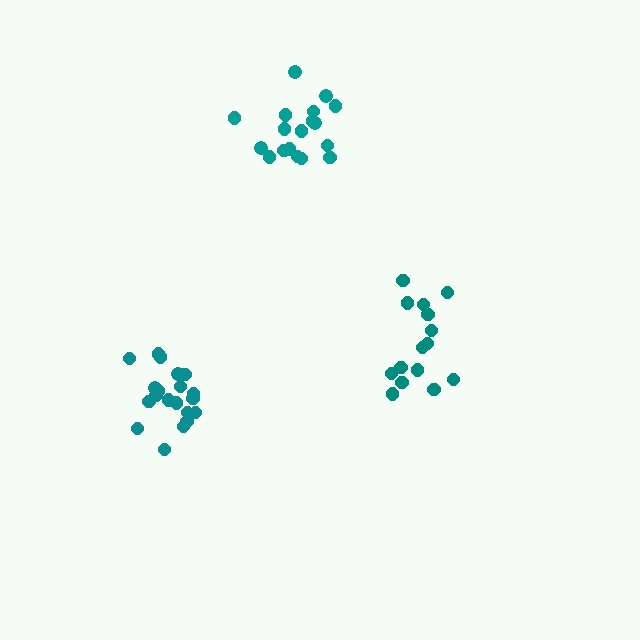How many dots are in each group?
Group 1: 20 dots, Group 2: 15 dots, Group 3: 18 dots (53 total).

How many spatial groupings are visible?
There are 3 spatial groupings.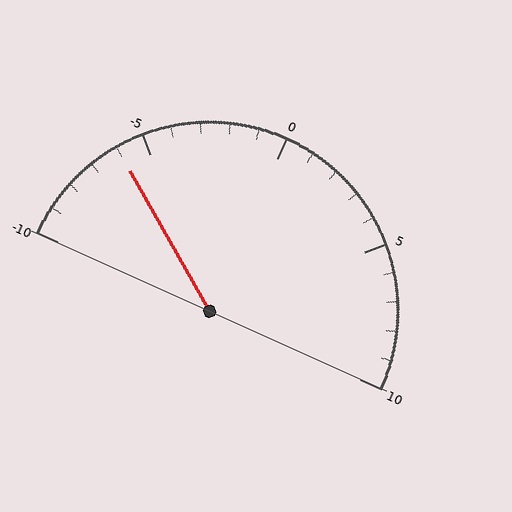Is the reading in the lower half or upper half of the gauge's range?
The reading is in the lower half of the range (-10 to 10).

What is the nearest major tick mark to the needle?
The nearest major tick mark is -5.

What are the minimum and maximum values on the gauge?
The gauge ranges from -10 to 10.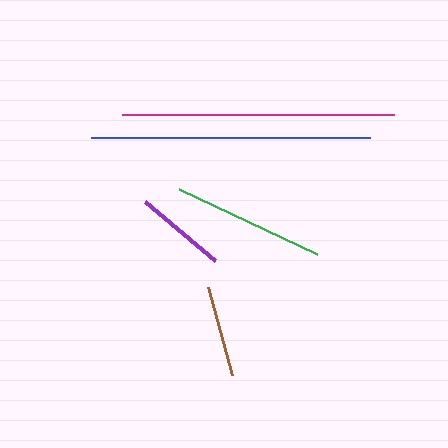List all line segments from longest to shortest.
From longest to shortest: blue, magenta, green, purple, brown.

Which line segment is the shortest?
The brown line is the shortest at approximately 92 pixels.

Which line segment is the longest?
The blue line is the longest at approximately 279 pixels.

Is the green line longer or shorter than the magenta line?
The magenta line is longer than the green line.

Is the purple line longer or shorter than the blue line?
The blue line is longer than the purple line.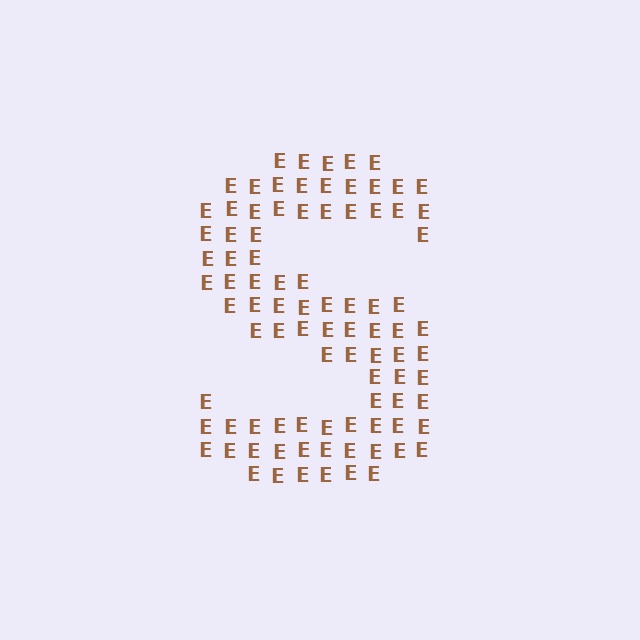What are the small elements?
The small elements are letter E's.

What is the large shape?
The large shape is the letter S.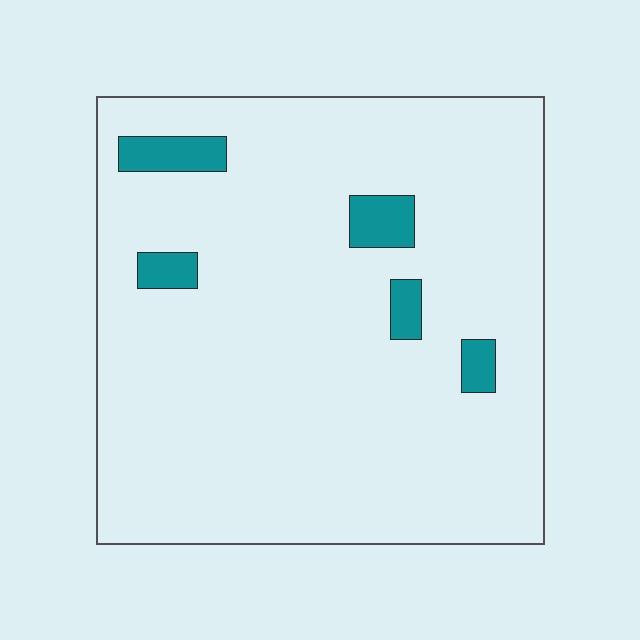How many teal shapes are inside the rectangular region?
5.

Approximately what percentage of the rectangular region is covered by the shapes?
Approximately 5%.